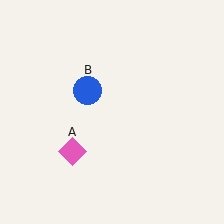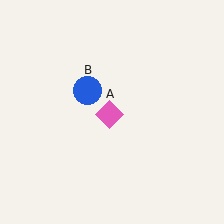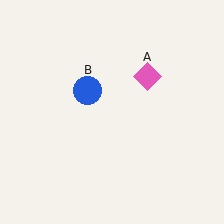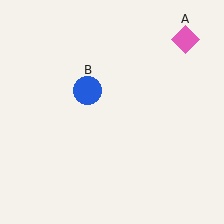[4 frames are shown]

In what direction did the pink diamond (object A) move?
The pink diamond (object A) moved up and to the right.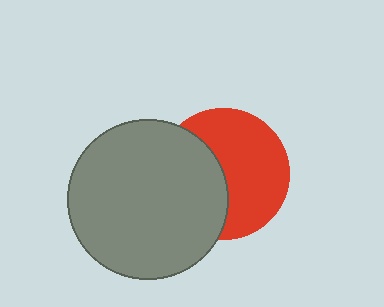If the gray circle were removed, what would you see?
You would see the complete red circle.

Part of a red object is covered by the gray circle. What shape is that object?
It is a circle.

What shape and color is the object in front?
The object in front is a gray circle.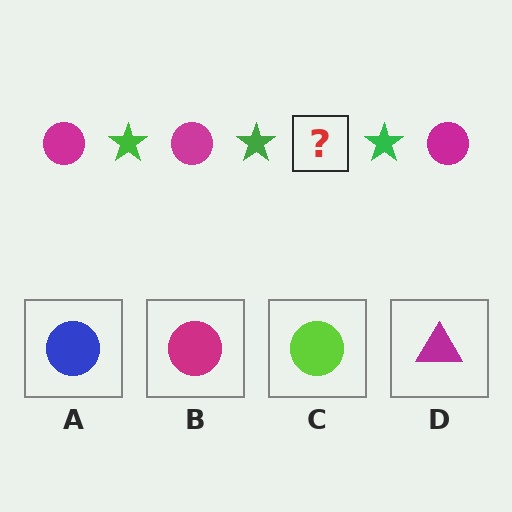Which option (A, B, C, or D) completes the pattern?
B.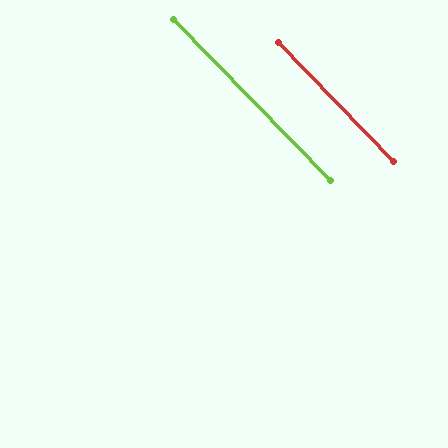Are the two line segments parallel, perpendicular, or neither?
Parallel — their directions differ by only 0.1°.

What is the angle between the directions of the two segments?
Approximately 0 degrees.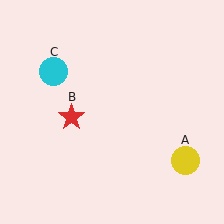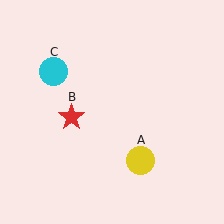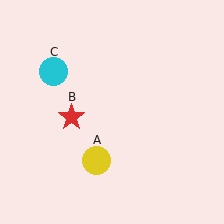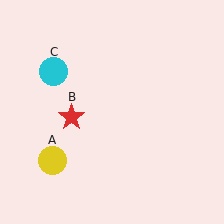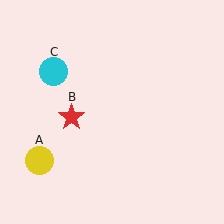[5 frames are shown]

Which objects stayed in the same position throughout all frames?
Red star (object B) and cyan circle (object C) remained stationary.